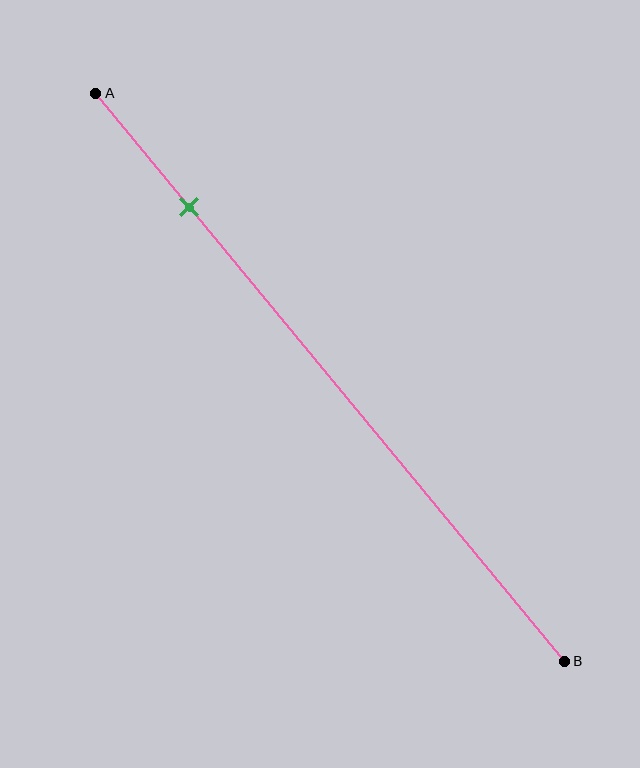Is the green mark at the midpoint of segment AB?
No, the mark is at about 20% from A, not at the 50% midpoint.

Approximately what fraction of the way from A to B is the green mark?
The green mark is approximately 20% of the way from A to B.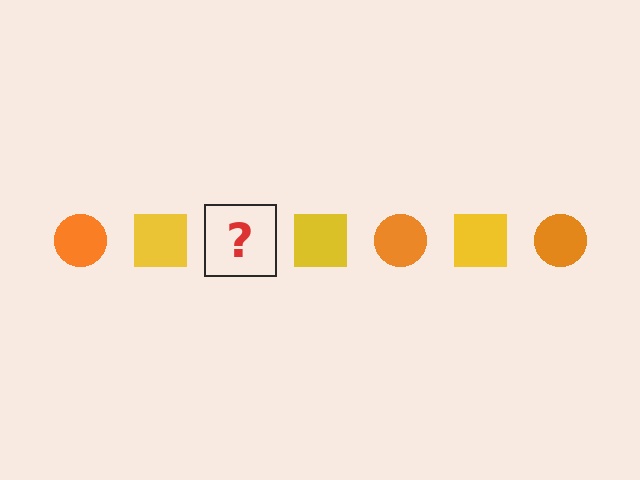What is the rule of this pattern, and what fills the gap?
The rule is that the pattern alternates between orange circle and yellow square. The gap should be filled with an orange circle.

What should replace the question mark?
The question mark should be replaced with an orange circle.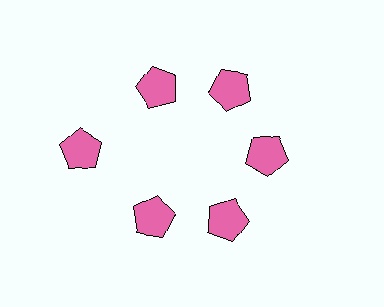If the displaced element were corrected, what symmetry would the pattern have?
It would have 6-fold rotational symmetry — the pattern would map onto itself every 60 degrees.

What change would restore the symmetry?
The symmetry would be restored by moving it inward, back onto the ring so that all 6 pentagons sit at equal angles and equal distance from the center.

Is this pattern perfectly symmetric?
No. The 6 pink pentagons are arranged in a ring, but one element near the 9 o'clock position is pushed outward from the center, breaking the 6-fold rotational symmetry.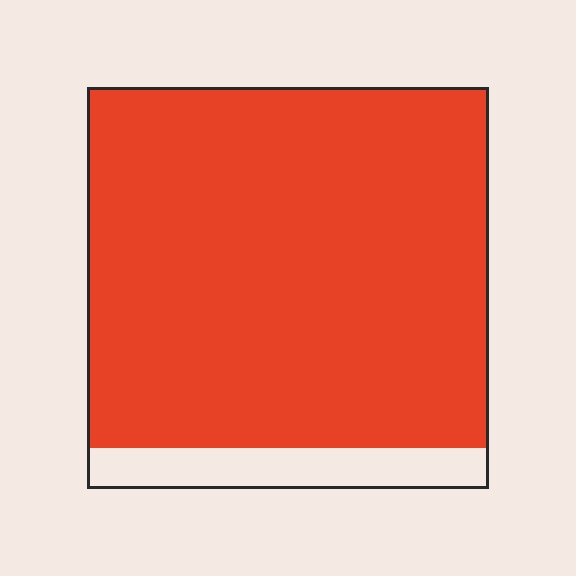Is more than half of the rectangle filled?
Yes.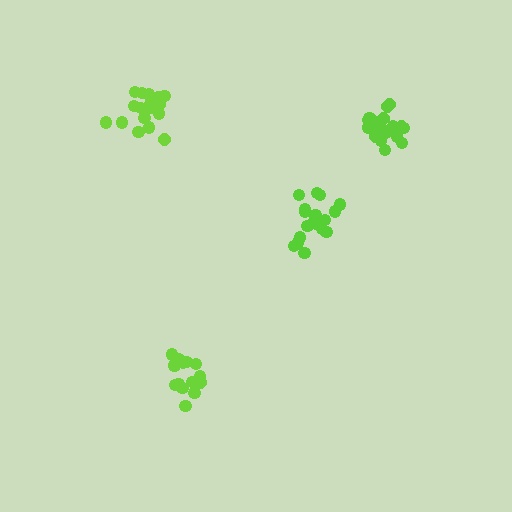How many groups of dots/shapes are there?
There are 4 groups.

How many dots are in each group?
Group 1: 19 dots, Group 2: 18 dots, Group 3: 21 dots, Group 4: 15 dots (73 total).